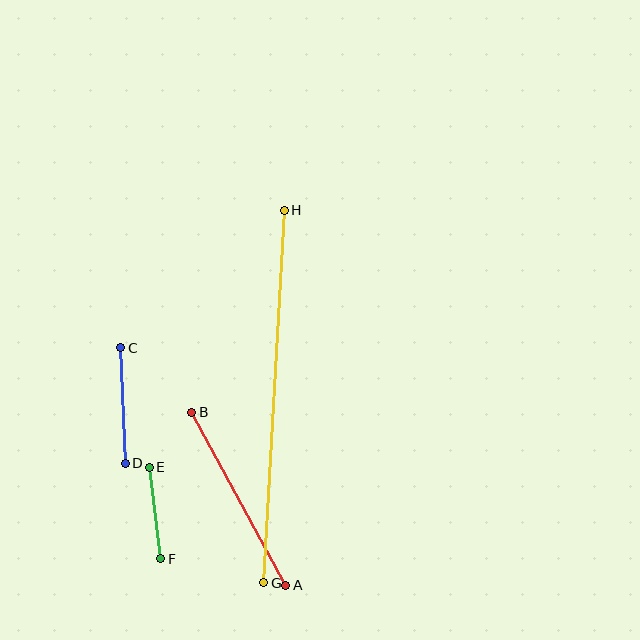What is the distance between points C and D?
The distance is approximately 116 pixels.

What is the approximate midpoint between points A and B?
The midpoint is at approximately (239, 499) pixels.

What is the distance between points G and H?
The distance is approximately 373 pixels.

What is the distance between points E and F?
The distance is approximately 92 pixels.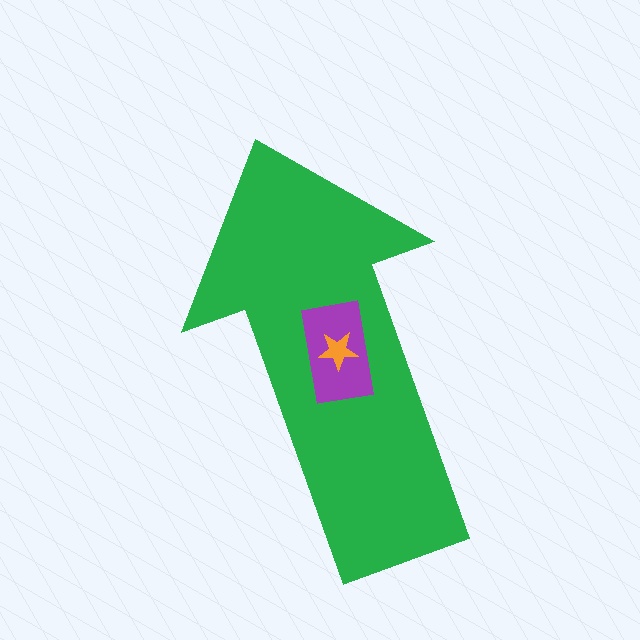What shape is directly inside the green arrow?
The purple rectangle.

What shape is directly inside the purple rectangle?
The orange star.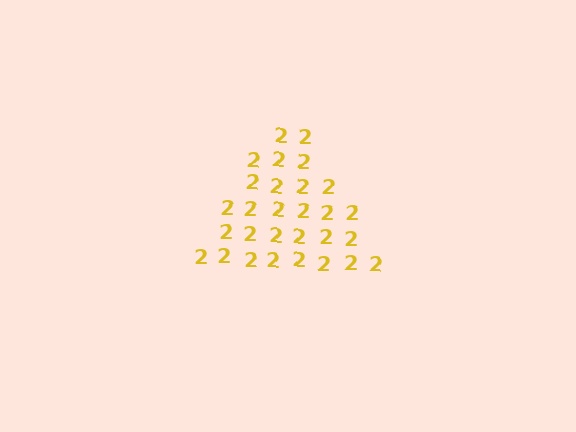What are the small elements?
The small elements are digit 2's.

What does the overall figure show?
The overall figure shows a triangle.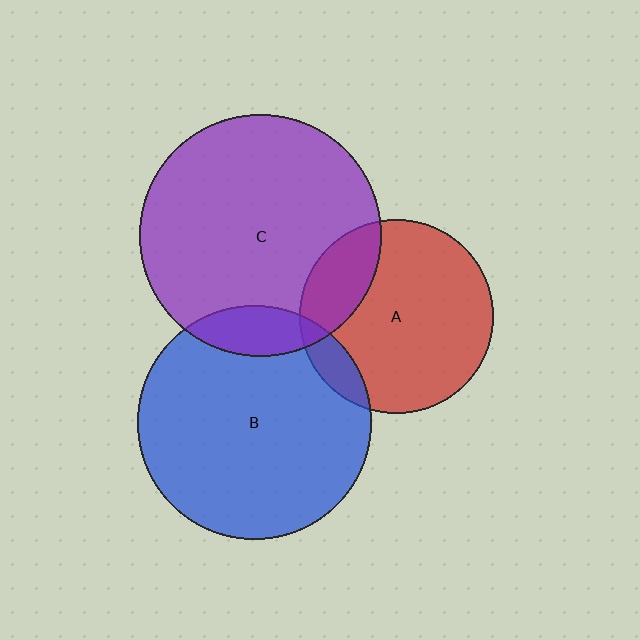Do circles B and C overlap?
Yes.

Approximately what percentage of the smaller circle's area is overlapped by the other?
Approximately 10%.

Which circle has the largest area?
Circle C (purple).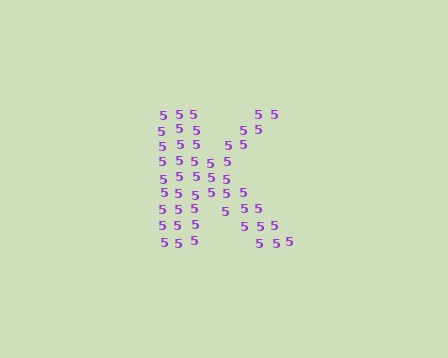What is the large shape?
The large shape is the letter K.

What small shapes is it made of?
It is made of small digit 5's.